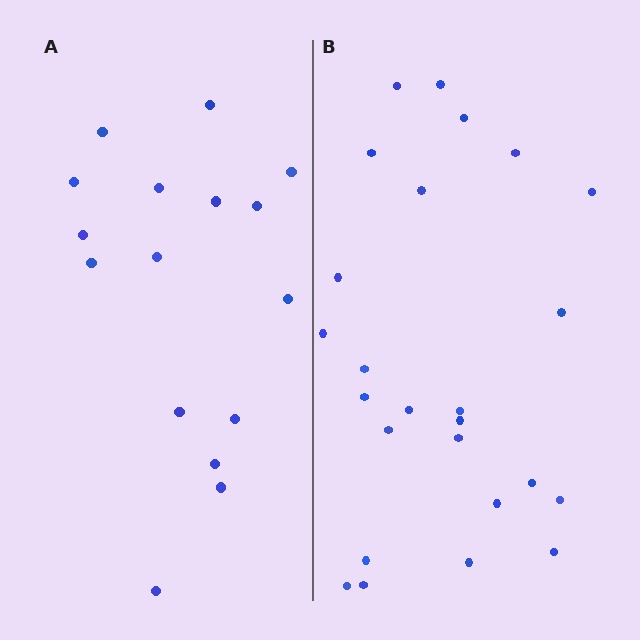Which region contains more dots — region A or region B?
Region B (the right region) has more dots.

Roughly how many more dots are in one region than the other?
Region B has roughly 8 or so more dots than region A.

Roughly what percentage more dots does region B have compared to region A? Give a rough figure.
About 55% more.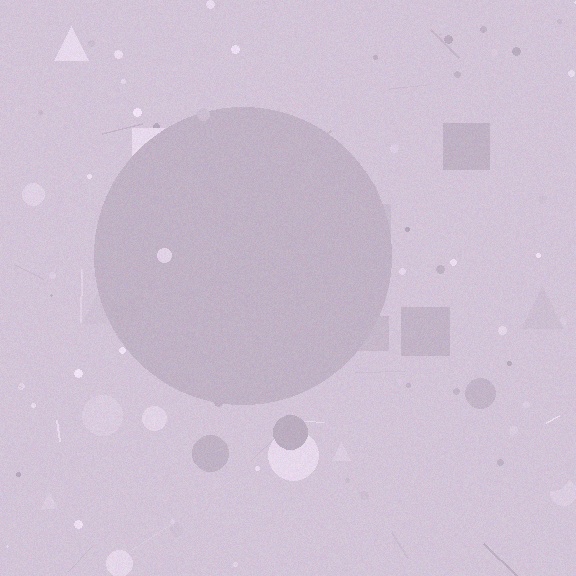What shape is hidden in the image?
A circle is hidden in the image.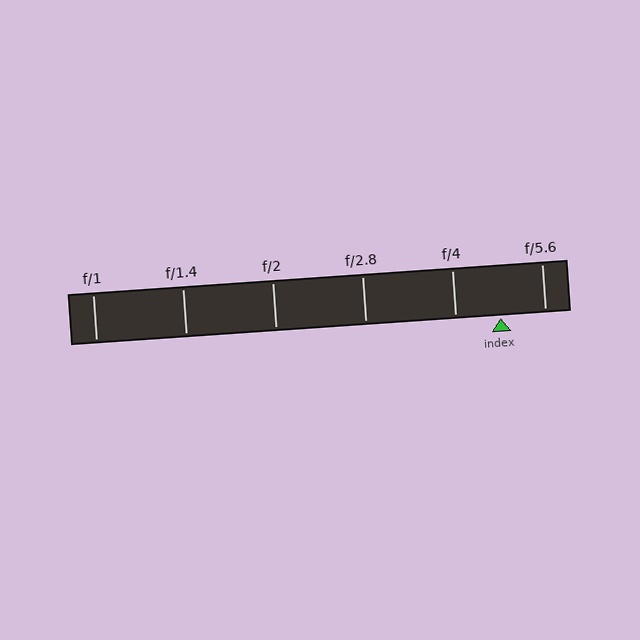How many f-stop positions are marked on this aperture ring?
There are 6 f-stop positions marked.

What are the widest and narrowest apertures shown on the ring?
The widest aperture shown is f/1 and the narrowest is f/5.6.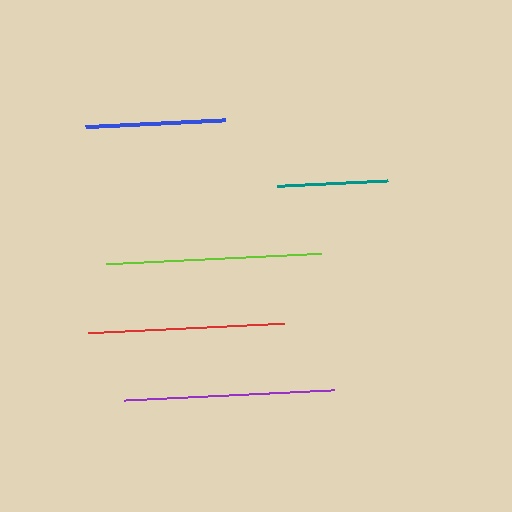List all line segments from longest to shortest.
From longest to shortest: lime, purple, red, blue, teal.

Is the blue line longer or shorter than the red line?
The red line is longer than the blue line.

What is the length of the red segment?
The red segment is approximately 197 pixels long.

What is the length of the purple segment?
The purple segment is approximately 211 pixels long.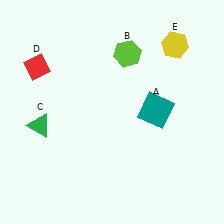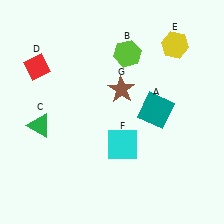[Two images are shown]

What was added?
A cyan square (F), a brown star (G) were added in Image 2.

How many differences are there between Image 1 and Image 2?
There are 2 differences between the two images.